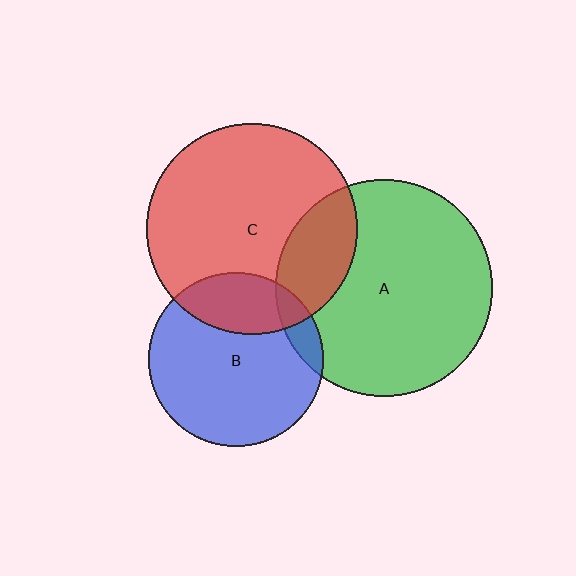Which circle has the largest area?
Circle A (green).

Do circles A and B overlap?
Yes.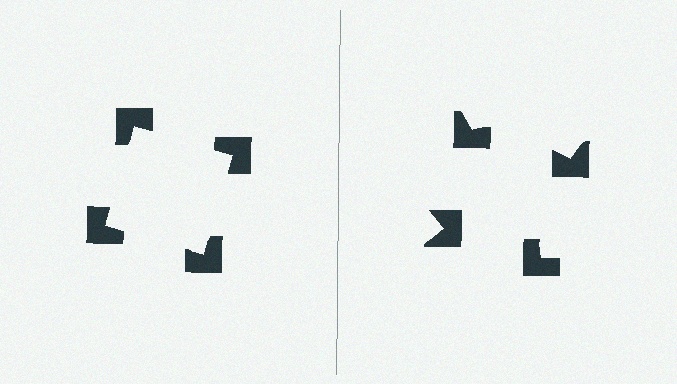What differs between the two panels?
The notched squares are positioned identically on both sides; only the wedge orientations differ. On the left they align to a square; on the right they are misaligned.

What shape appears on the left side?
An illusory square.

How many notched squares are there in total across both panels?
8 — 4 on each side.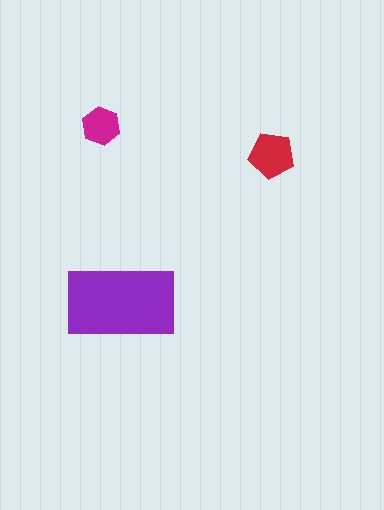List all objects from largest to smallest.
The purple rectangle, the red pentagon, the magenta hexagon.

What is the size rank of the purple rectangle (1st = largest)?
1st.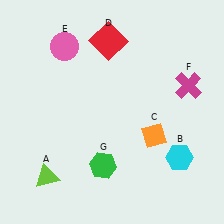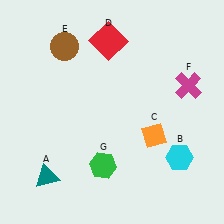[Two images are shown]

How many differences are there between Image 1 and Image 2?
There are 2 differences between the two images.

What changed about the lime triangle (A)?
In Image 1, A is lime. In Image 2, it changed to teal.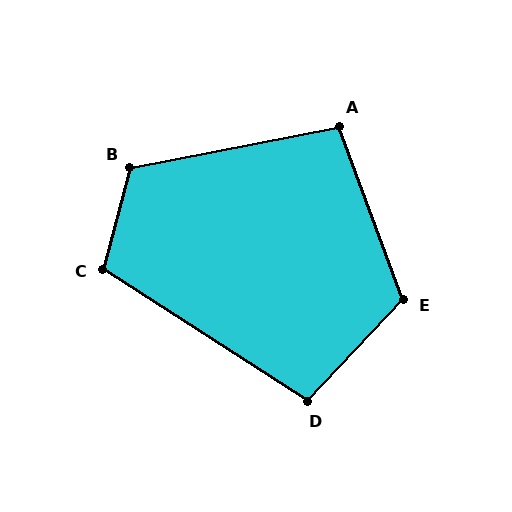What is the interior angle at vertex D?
Approximately 101 degrees (obtuse).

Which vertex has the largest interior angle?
E, at approximately 116 degrees.